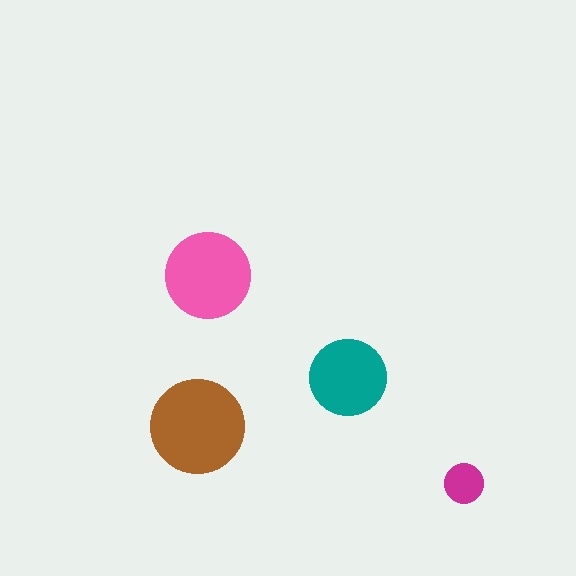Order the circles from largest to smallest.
the brown one, the pink one, the teal one, the magenta one.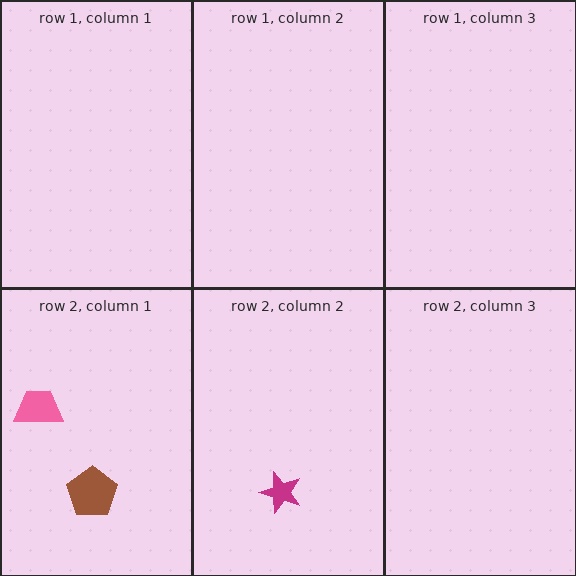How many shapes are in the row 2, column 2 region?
1.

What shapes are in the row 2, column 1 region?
The pink trapezoid, the brown pentagon.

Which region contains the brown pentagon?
The row 2, column 1 region.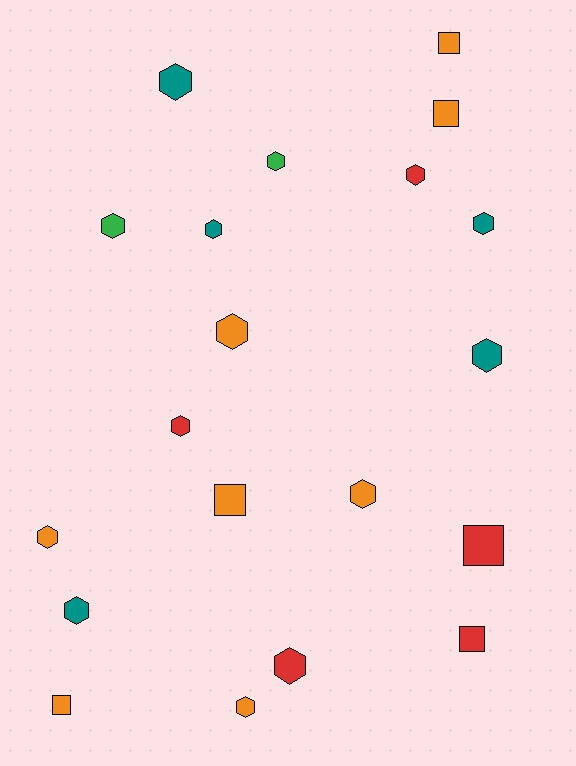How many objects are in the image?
There are 20 objects.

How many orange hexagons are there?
There are 4 orange hexagons.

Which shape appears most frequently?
Hexagon, with 14 objects.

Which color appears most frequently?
Orange, with 8 objects.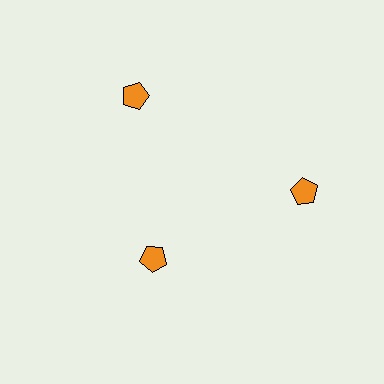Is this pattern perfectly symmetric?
No. The 3 orange pentagons are arranged in a ring, but one element near the 7 o'clock position is pulled inward toward the center, breaking the 3-fold rotational symmetry.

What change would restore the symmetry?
The symmetry would be restored by moving it outward, back onto the ring so that all 3 pentagons sit at equal angles and equal distance from the center.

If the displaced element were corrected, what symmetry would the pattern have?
It would have 3-fold rotational symmetry — the pattern would map onto itself every 120 degrees.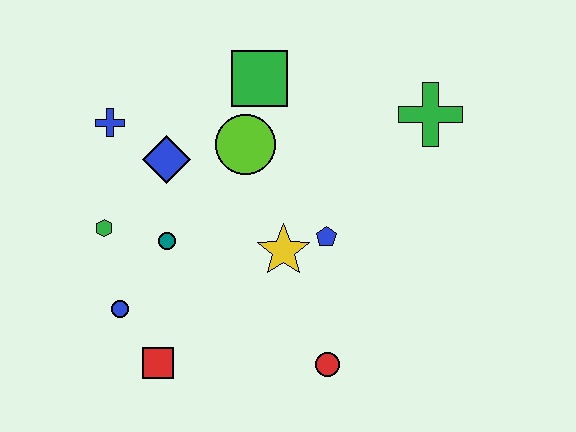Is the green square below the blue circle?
No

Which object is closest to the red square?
The blue circle is closest to the red square.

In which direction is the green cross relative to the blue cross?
The green cross is to the right of the blue cross.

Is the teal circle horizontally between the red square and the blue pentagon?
Yes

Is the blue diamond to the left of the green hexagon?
No